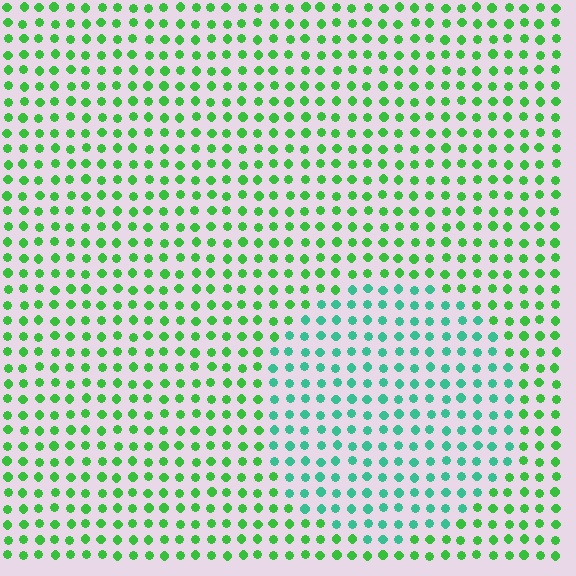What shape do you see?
I see a circle.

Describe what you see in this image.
The image is filled with small green elements in a uniform arrangement. A circle-shaped region is visible where the elements are tinted to a slightly different hue, forming a subtle color boundary.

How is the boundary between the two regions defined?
The boundary is defined purely by a slight shift in hue (about 38 degrees). Spacing, size, and orientation are identical on both sides.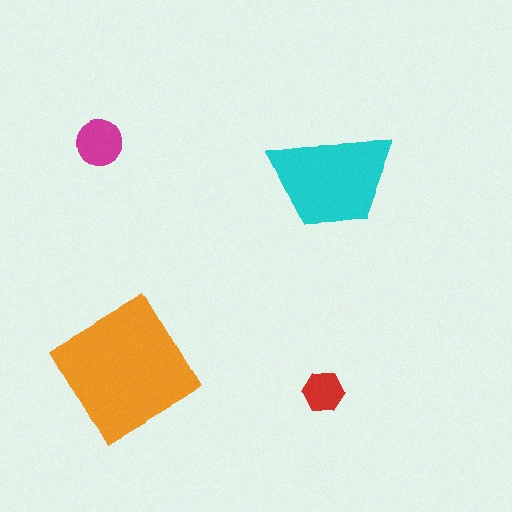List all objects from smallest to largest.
The red hexagon, the magenta circle, the cyan trapezoid, the orange diamond.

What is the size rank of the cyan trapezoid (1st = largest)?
2nd.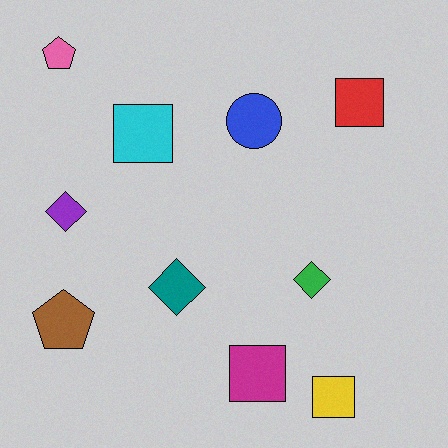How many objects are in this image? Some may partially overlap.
There are 10 objects.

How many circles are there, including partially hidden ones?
There is 1 circle.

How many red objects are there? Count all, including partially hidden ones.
There is 1 red object.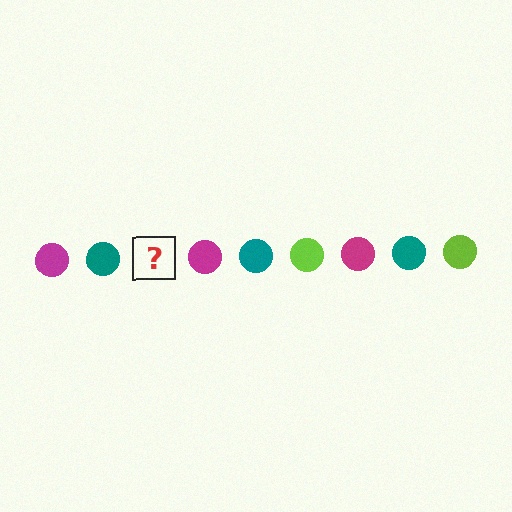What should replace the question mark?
The question mark should be replaced with a lime circle.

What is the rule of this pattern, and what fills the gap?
The rule is that the pattern cycles through magenta, teal, lime circles. The gap should be filled with a lime circle.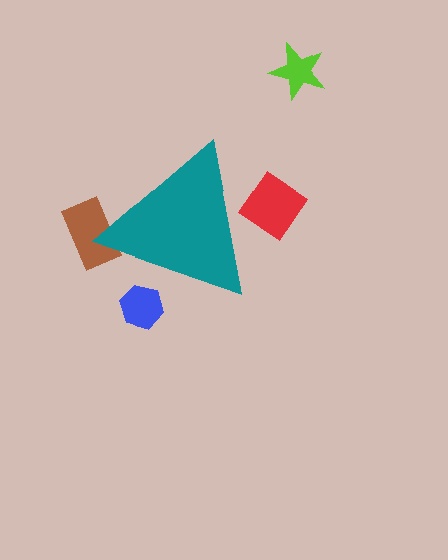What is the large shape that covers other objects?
A teal triangle.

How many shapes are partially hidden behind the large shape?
3 shapes are partially hidden.